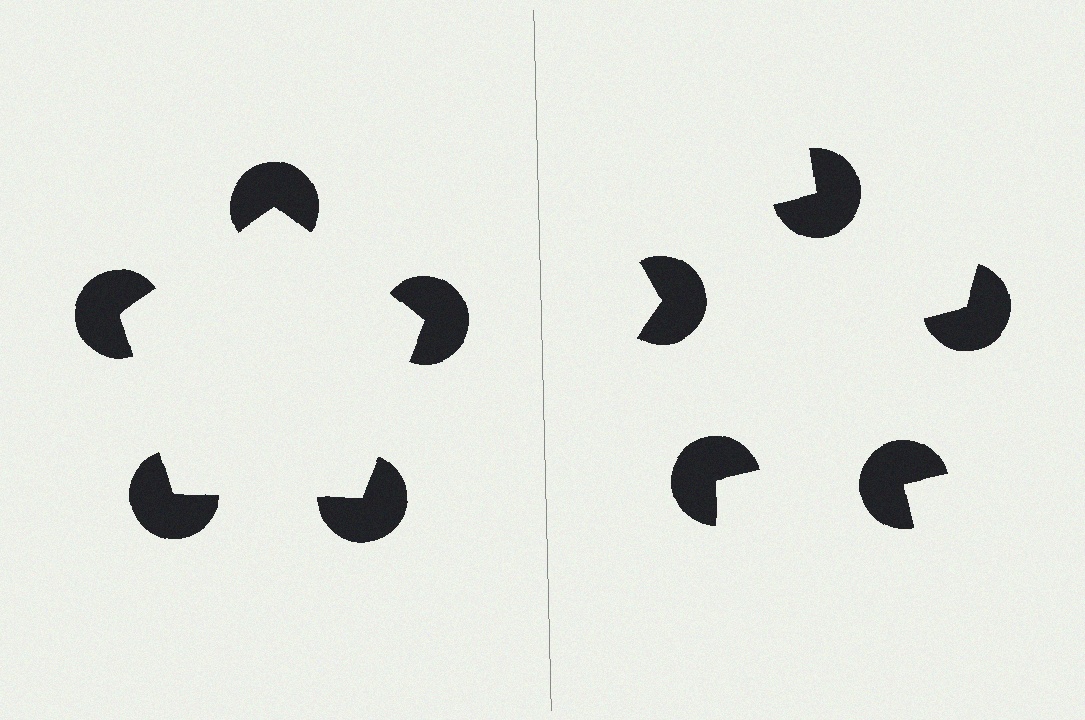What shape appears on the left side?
An illusory pentagon.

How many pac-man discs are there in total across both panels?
10 — 5 on each side.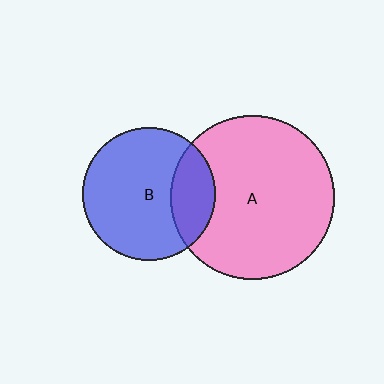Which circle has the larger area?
Circle A (pink).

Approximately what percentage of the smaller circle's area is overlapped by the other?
Approximately 25%.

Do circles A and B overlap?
Yes.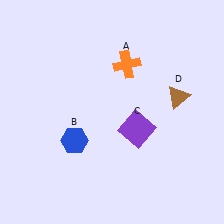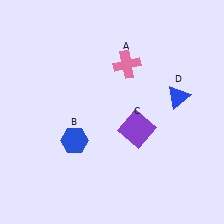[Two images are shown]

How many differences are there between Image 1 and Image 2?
There are 2 differences between the two images.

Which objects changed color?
A changed from orange to pink. D changed from brown to blue.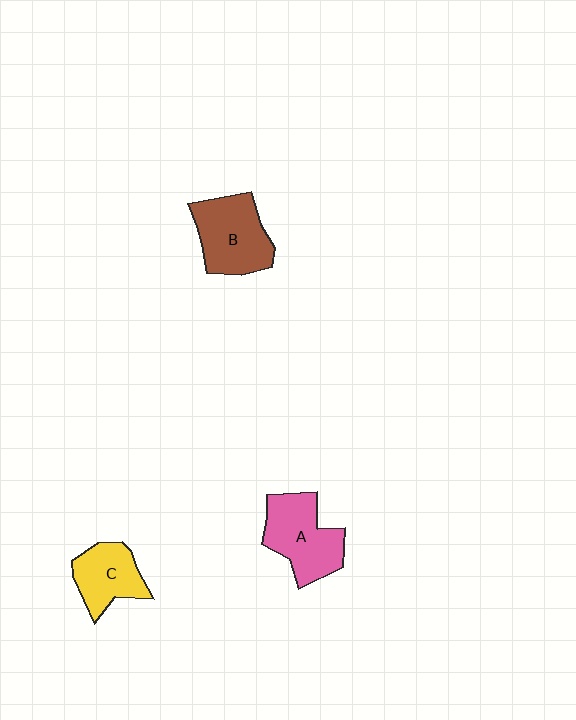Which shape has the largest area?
Shape A (pink).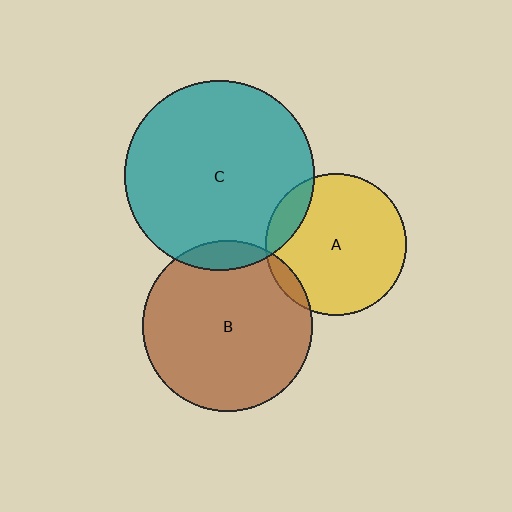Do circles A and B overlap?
Yes.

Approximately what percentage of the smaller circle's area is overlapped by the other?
Approximately 5%.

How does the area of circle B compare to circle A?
Approximately 1.5 times.